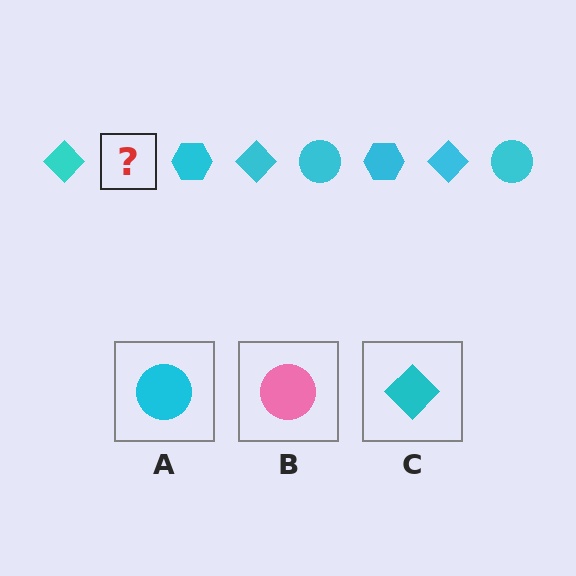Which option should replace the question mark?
Option A.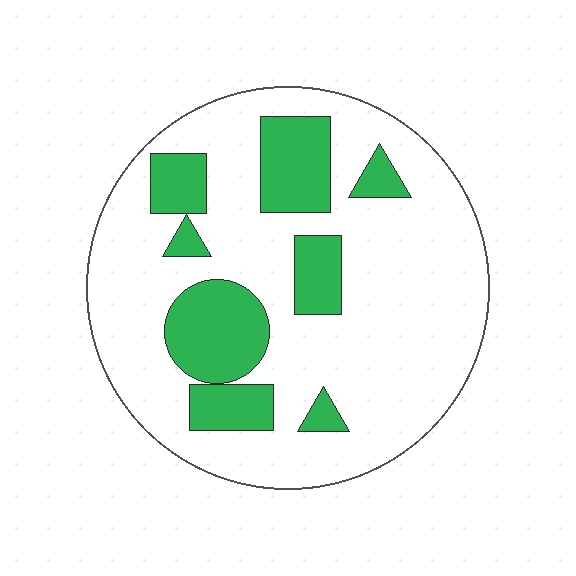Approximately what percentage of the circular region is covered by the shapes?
Approximately 25%.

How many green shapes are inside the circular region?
8.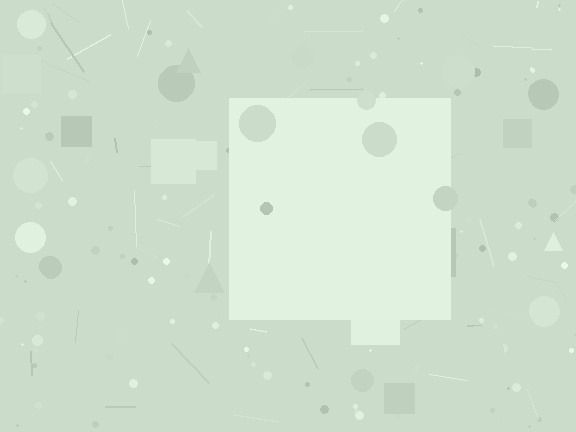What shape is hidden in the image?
A square is hidden in the image.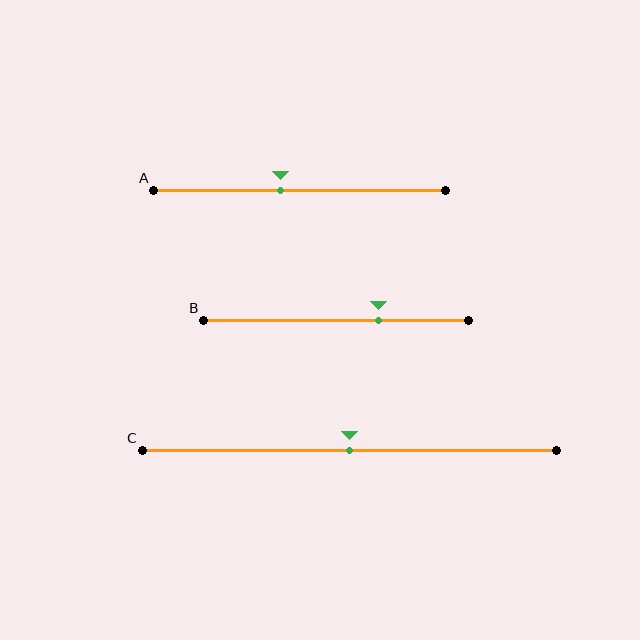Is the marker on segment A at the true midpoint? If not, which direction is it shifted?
No, the marker on segment A is shifted to the left by about 7% of the segment length.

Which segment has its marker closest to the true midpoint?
Segment C has its marker closest to the true midpoint.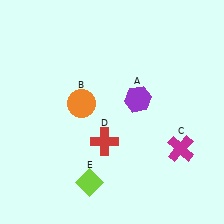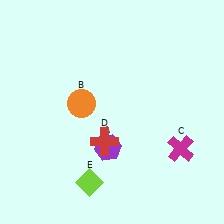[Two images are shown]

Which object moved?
The purple hexagon (A) moved down.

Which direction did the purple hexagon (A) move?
The purple hexagon (A) moved down.